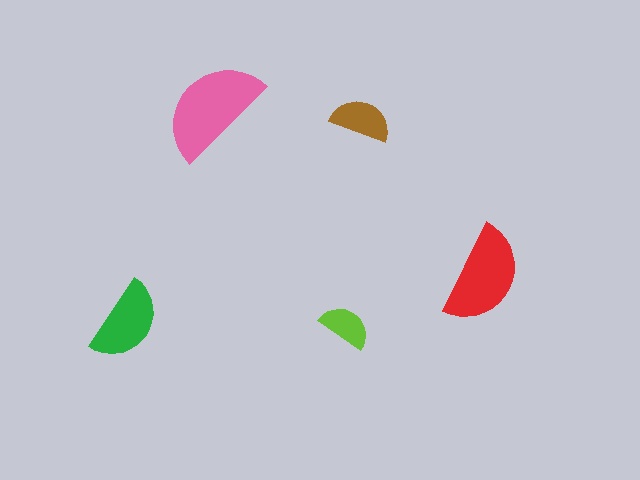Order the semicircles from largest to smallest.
the pink one, the red one, the green one, the brown one, the lime one.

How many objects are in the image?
There are 5 objects in the image.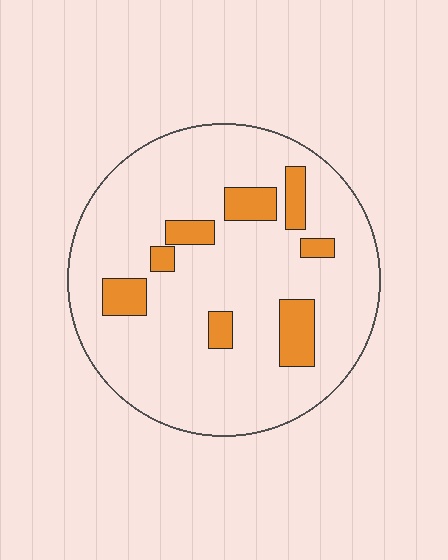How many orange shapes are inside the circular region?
8.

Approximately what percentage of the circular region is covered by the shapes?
Approximately 15%.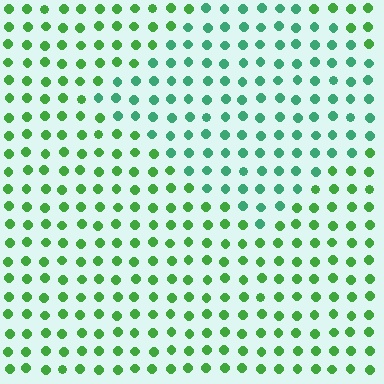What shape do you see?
I see a diamond.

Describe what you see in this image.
The image is filled with small green elements in a uniform arrangement. A diamond-shaped region is visible where the elements are tinted to a slightly different hue, forming a subtle color boundary.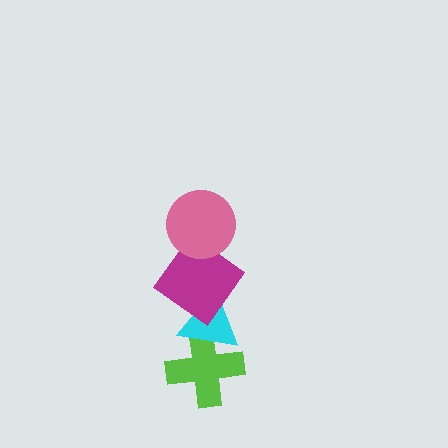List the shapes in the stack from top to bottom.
From top to bottom: the pink circle, the magenta diamond, the cyan triangle, the lime cross.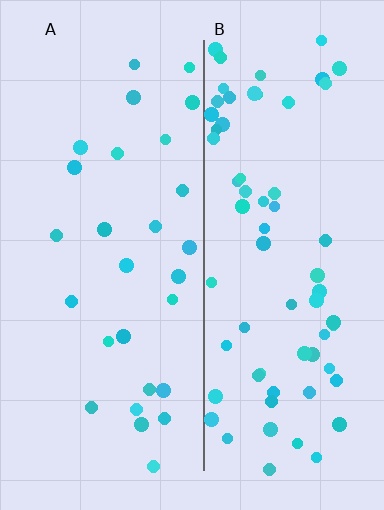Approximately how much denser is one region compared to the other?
Approximately 2.5× — region B over region A.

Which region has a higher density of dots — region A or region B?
B (the right).